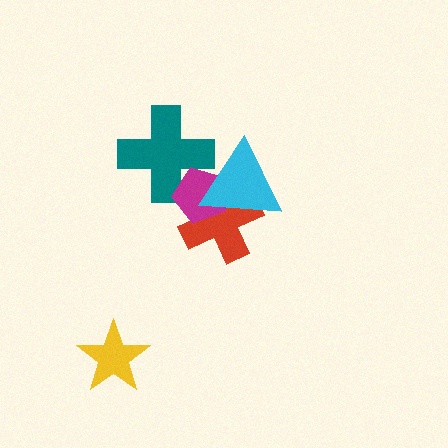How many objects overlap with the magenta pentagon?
3 objects overlap with the magenta pentagon.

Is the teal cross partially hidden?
Yes, it is partially covered by another shape.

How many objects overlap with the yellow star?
0 objects overlap with the yellow star.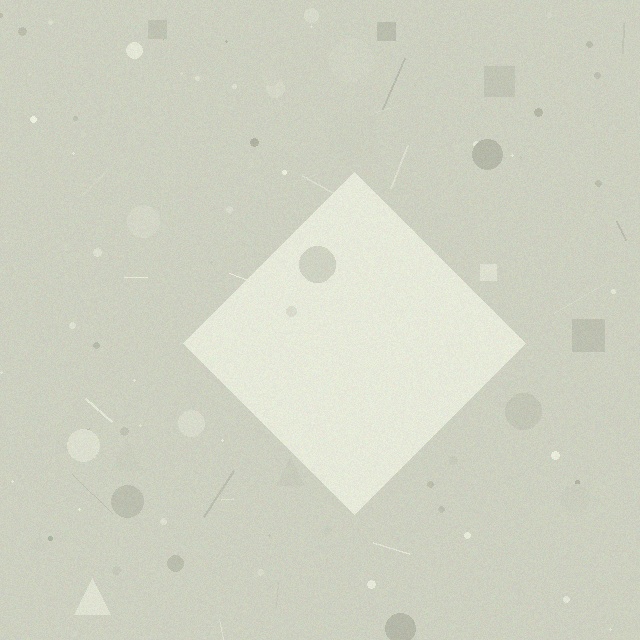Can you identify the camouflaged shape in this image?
The camouflaged shape is a diamond.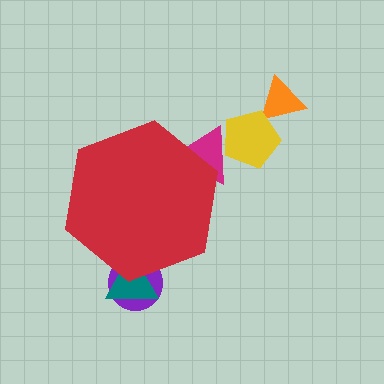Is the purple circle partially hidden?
Yes, the purple circle is partially hidden behind the red hexagon.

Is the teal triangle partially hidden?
Yes, the teal triangle is partially hidden behind the red hexagon.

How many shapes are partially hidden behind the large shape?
3 shapes are partially hidden.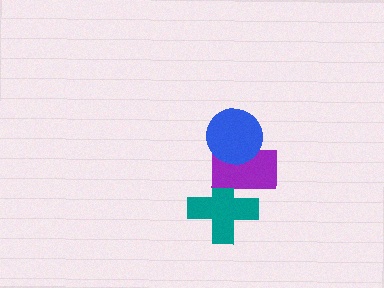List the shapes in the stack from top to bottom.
From top to bottom: the blue circle, the purple rectangle, the teal cross.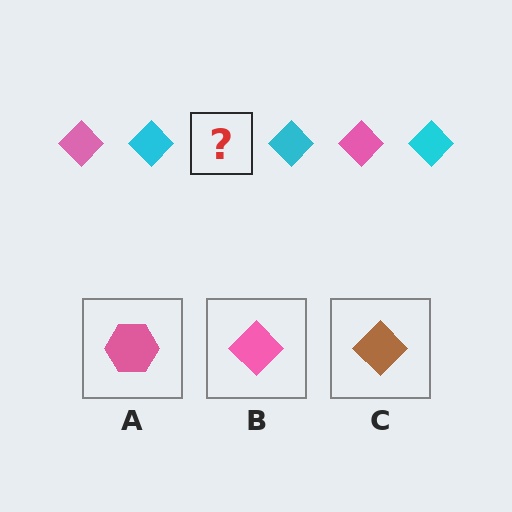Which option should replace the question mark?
Option B.